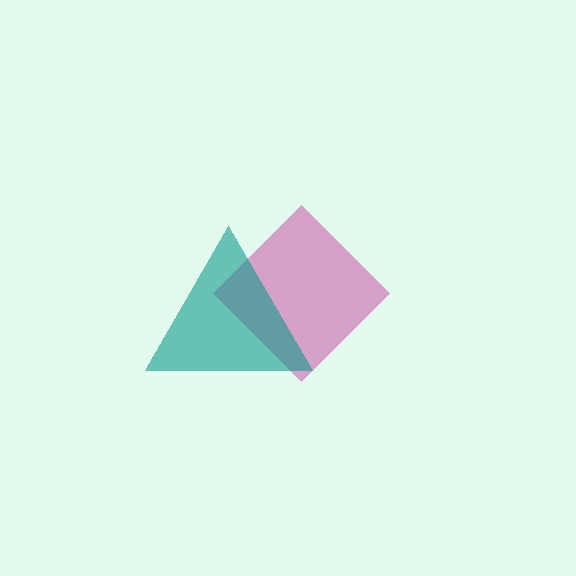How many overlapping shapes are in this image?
There are 2 overlapping shapes in the image.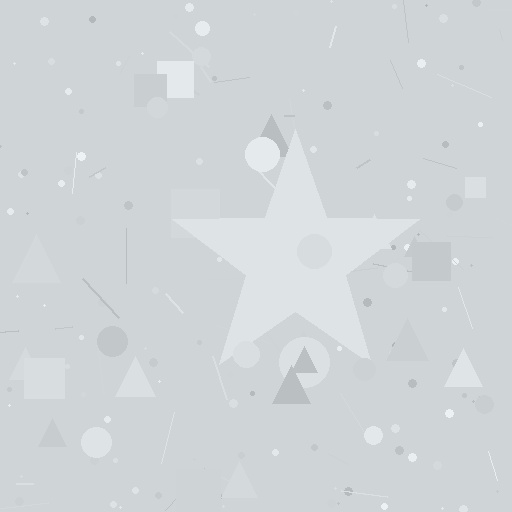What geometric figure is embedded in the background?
A star is embedded in the background.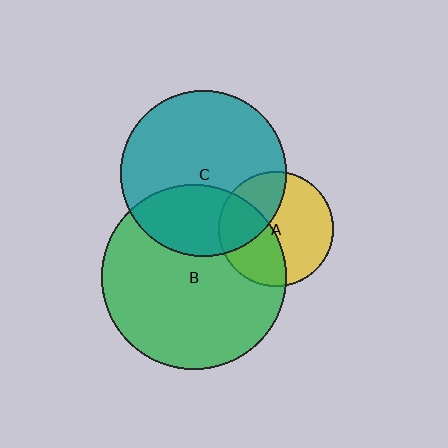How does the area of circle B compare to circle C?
Approximately 1.2 times.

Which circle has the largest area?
Circle B (green).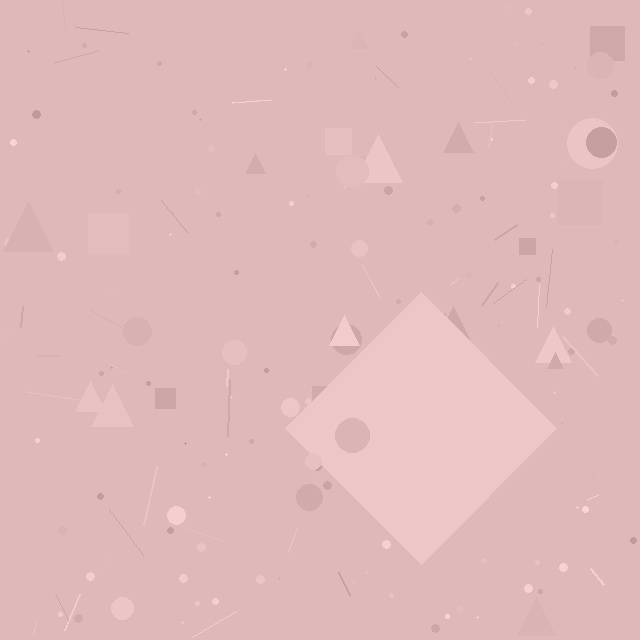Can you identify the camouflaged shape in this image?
The camouflaged shape is a diamond.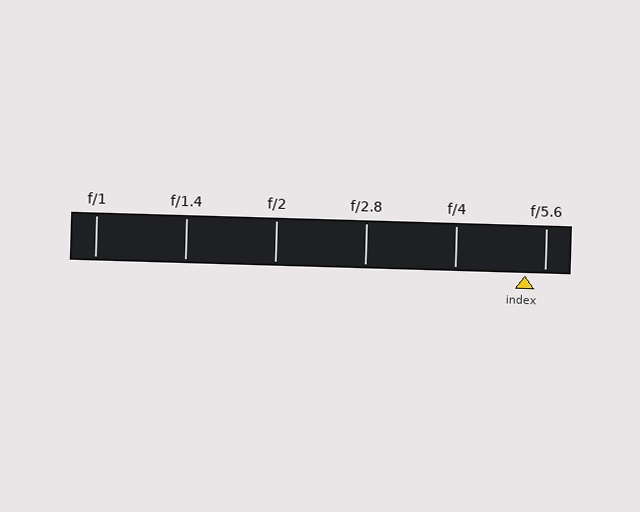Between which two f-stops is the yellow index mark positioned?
The index mark is between f/4 and f/5.6.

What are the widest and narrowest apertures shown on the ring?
The widest aperture shown is f/1 and the narrowest is f/5.6.